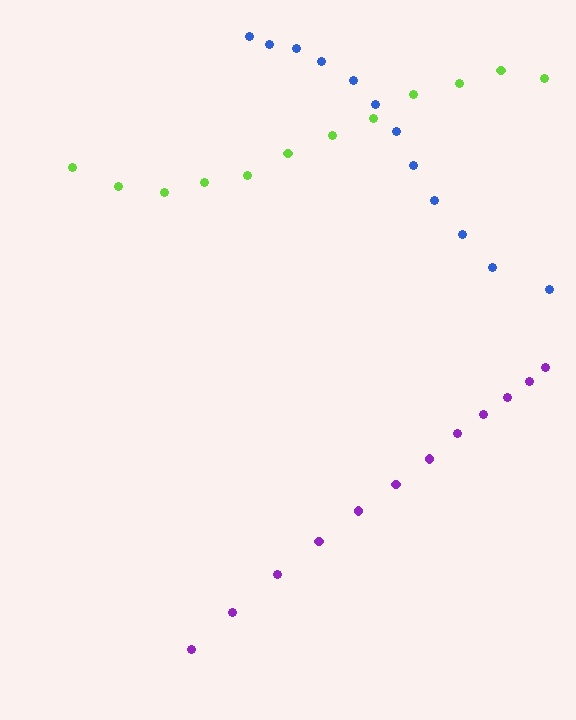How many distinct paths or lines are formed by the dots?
There are 3 distinct paths.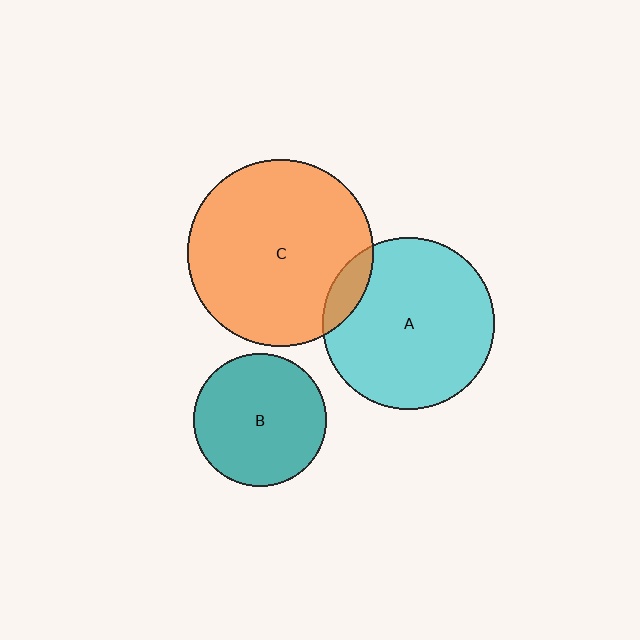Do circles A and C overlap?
Yes.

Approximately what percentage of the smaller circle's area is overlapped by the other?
Approximately 10%.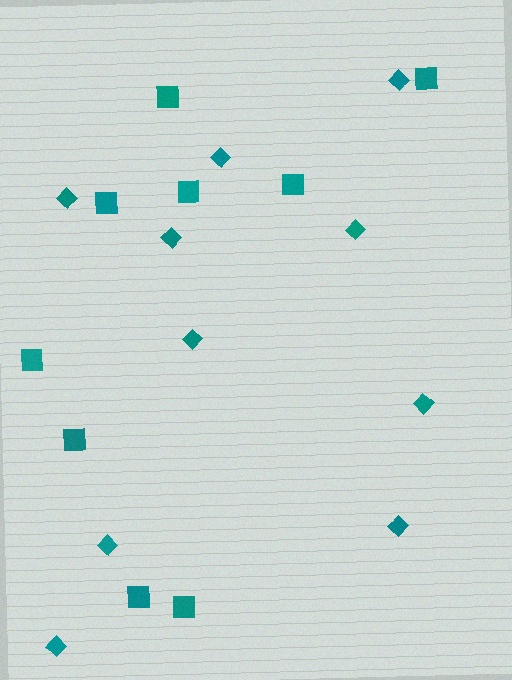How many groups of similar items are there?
There are 2 groups: one group of diamonds (10) and one group of squares (9).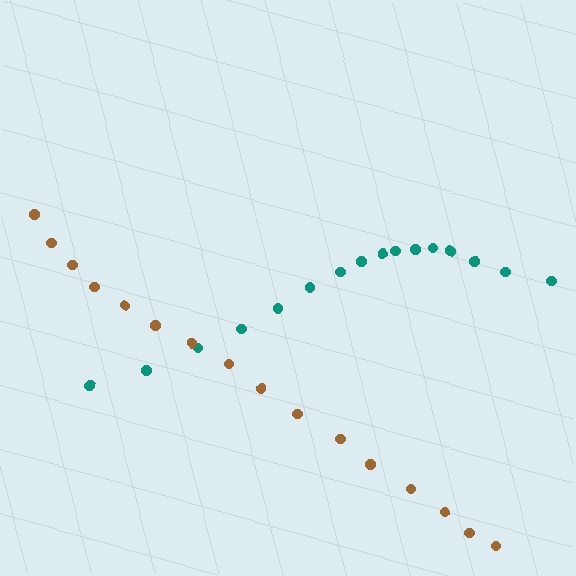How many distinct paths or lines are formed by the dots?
There are 2 distinct paths.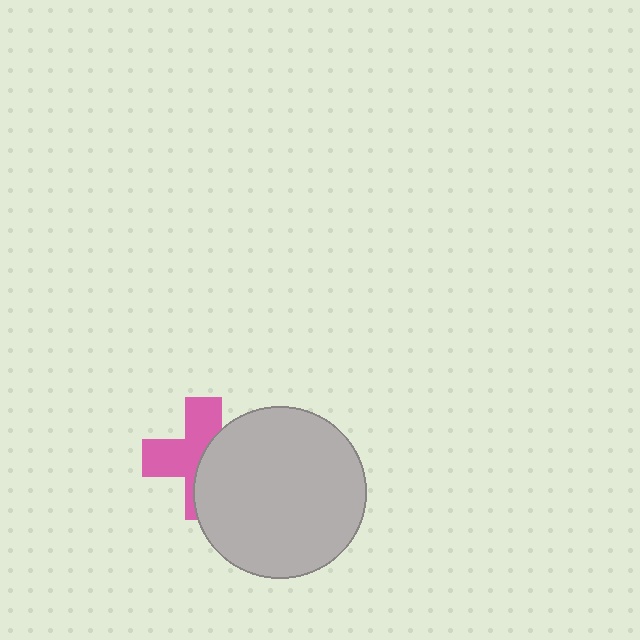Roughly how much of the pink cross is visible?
About half of it is visible (roughly 53%).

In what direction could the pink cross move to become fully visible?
The pink cross could move left. That would shift it out from behind the light gray circle entirely.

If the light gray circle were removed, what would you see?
You would see the complete pink cross.